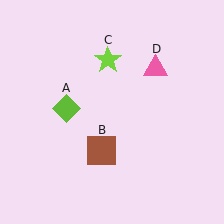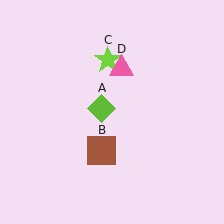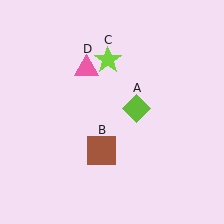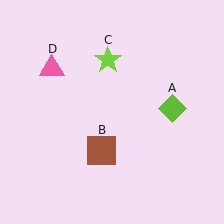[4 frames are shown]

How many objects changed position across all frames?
2 objects changed position: lime diamond (object A), pink triangle (object D).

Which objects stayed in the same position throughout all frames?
Brown square (object B) and lime star (object C) remained stationary.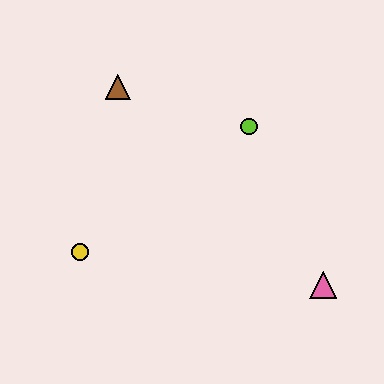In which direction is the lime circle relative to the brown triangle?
The lime circle is to the right of the brown triangle.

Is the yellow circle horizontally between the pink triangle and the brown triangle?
No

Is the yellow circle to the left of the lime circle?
Yes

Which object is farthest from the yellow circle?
The pink triangle is farthest from the yellow circle.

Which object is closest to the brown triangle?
The lime circle is closest to the brown triangle.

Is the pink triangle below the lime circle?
Yes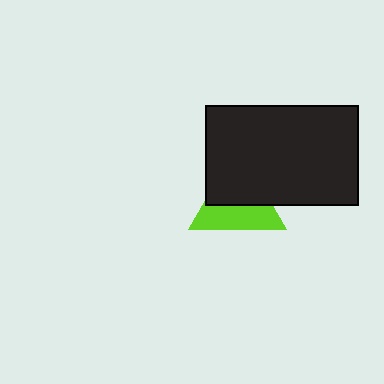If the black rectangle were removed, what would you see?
You would see the complete lime triangle.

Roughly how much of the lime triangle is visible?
About half of it is visible (roughly 49%).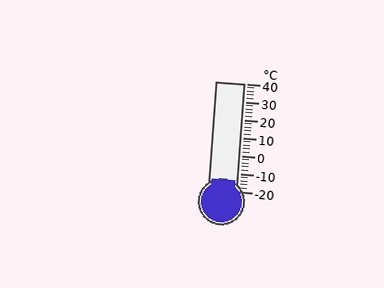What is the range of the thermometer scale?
The thermometer scale ranges from -20°C to 40°C.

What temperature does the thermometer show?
The thermometer shows approximately -14°C.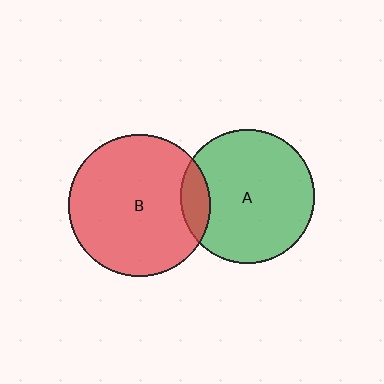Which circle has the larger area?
Circle B (red).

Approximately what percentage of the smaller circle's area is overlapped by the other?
Approximately 10%.